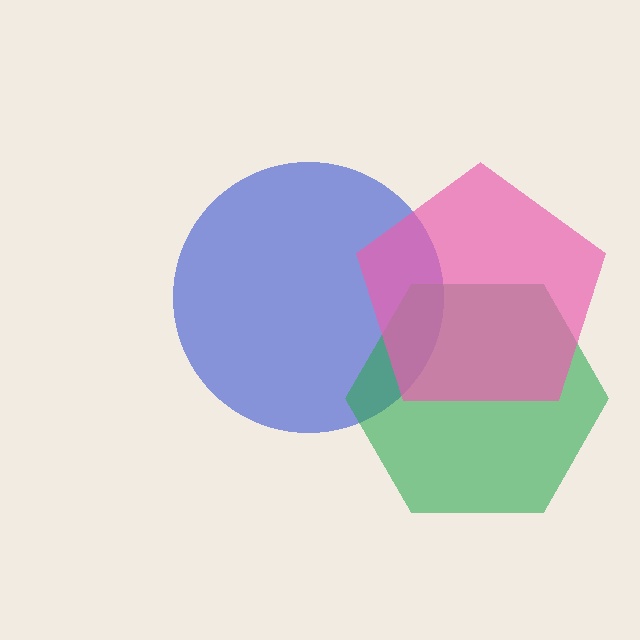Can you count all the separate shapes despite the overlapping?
Yes, there are 3 separate shapes.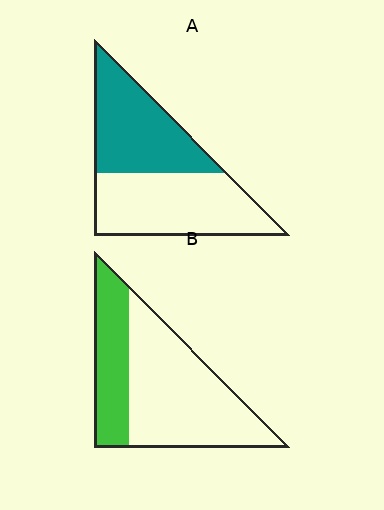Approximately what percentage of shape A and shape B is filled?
A is approximately 45% and B is approximately 30%.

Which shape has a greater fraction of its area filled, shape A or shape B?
Shape A.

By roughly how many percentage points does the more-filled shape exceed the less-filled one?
By roughly 15 percentage points (A over B).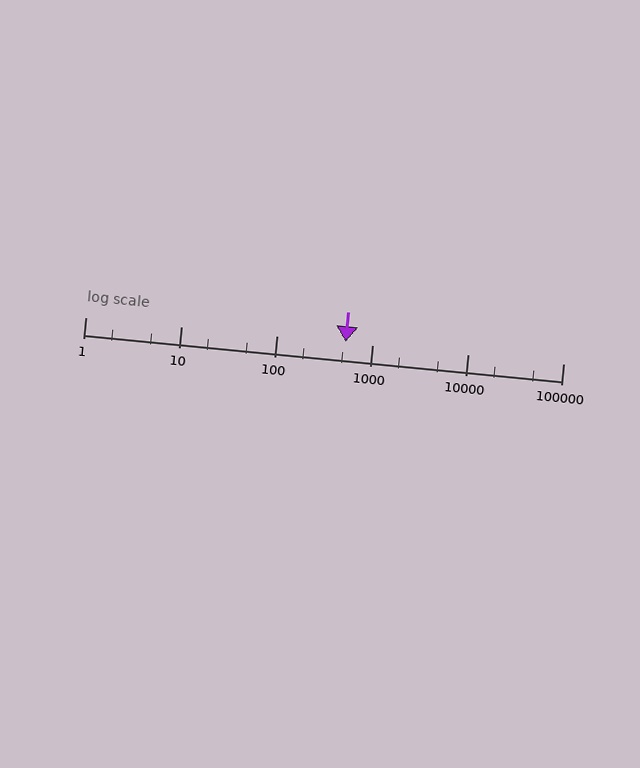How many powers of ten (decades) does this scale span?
The scale spans 5 decades, from 1 to 100000.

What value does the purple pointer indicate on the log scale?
The pointer indicates approximately 530.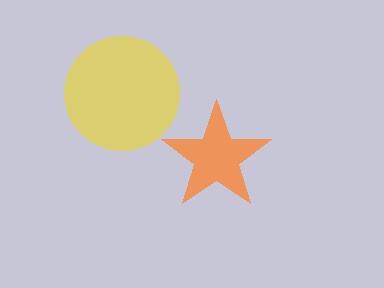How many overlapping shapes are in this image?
There are 2 overlapping shapes in the image.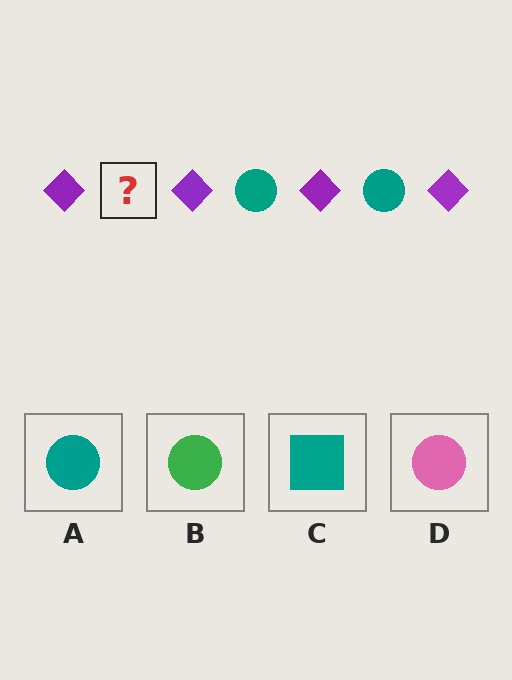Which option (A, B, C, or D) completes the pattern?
A.